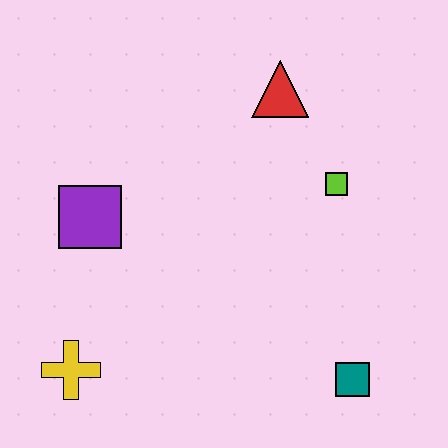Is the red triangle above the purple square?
Yes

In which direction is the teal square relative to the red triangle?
The teal square is below the red triangle.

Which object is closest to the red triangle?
The lime square is closest to the red triangle.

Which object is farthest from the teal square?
The purple square is farthest from the teal square.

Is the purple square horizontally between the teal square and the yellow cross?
Yes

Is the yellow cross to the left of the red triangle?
Yes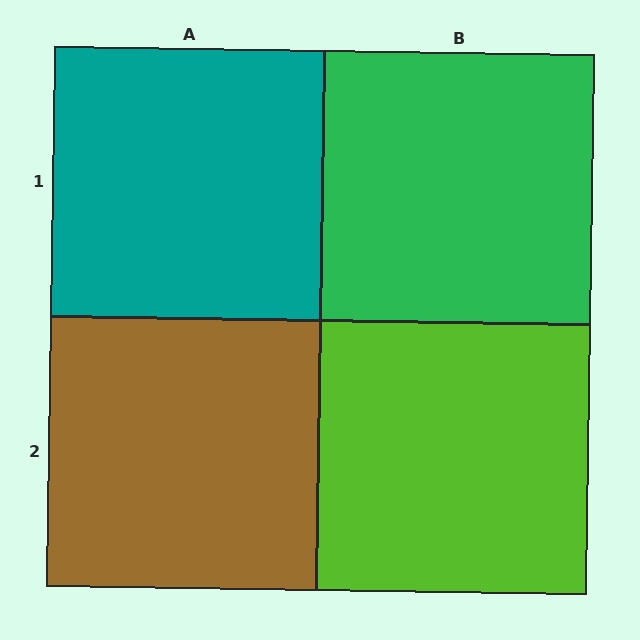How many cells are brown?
1 cell is brown.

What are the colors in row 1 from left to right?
Teal, green.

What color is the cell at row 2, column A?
Brown.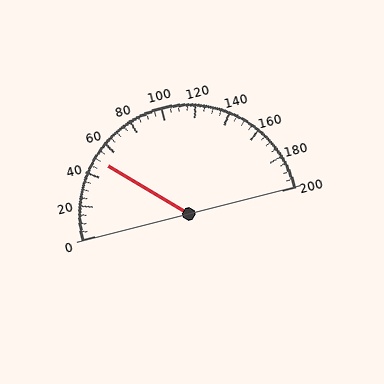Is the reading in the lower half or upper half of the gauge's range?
The reading is in the lower half of the range (0 to 200).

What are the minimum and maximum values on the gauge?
The gauge ranges from 0 to 200.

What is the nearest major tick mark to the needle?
The nearest major tick mark is 40.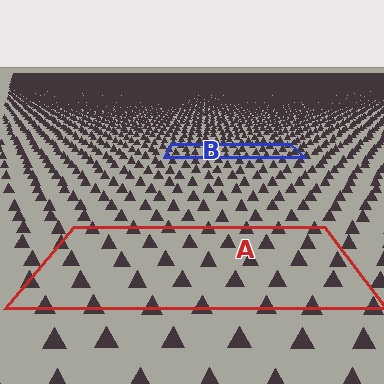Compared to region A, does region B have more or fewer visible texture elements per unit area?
Region B has more texture elements per unit area — they are packed more densely because it is farther away.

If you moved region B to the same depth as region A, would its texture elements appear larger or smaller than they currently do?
They would appear larger. At a closer depth, the same texture elements are projected at a bigger on-screen size.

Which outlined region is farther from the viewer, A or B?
Region B is farther from the viewer — the texture elements inside it appear smaller and more densely packed.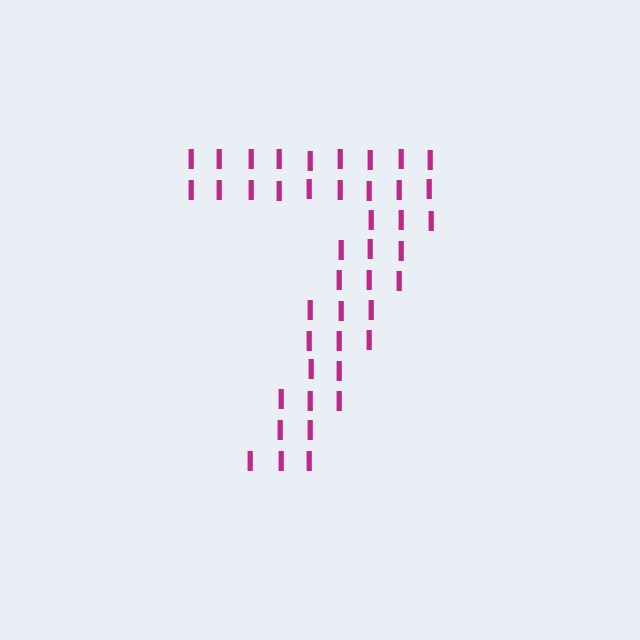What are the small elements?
The small elements are letter I's.